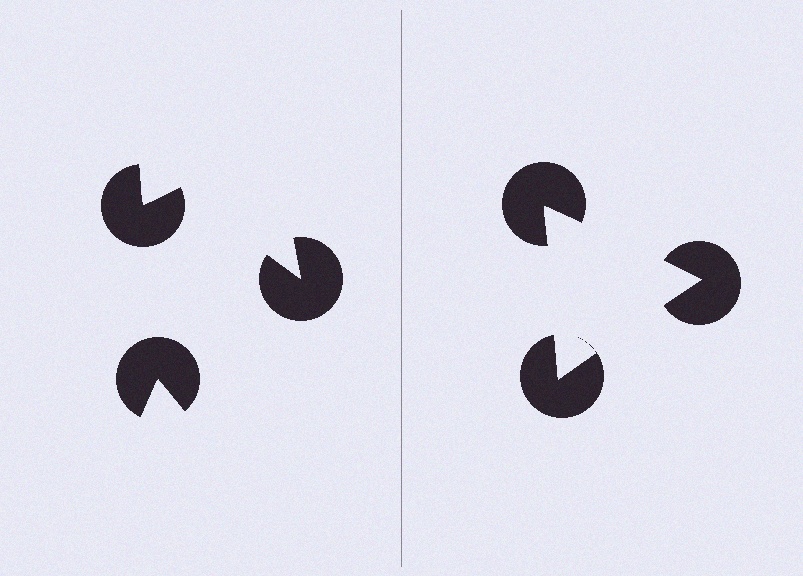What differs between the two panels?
The pac-man discs are positioned identically on both sides; only the wedge orientations differ. On the right they align to a triangle; on the left they are misaligned.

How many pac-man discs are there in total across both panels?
6 — 3 on each side.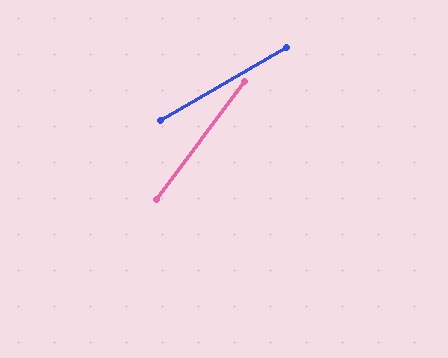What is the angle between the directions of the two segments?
Approximately 23 degrees.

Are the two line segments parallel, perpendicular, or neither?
Neither parallel nor perpendicular — they differ by about 23°.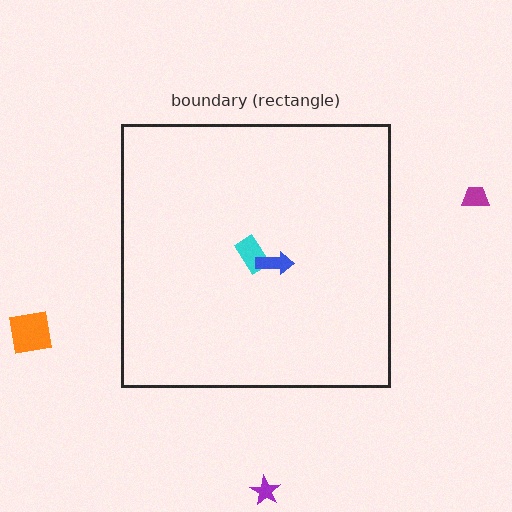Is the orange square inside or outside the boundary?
Outside.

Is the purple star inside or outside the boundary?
Outside.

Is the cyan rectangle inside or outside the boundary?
Inside.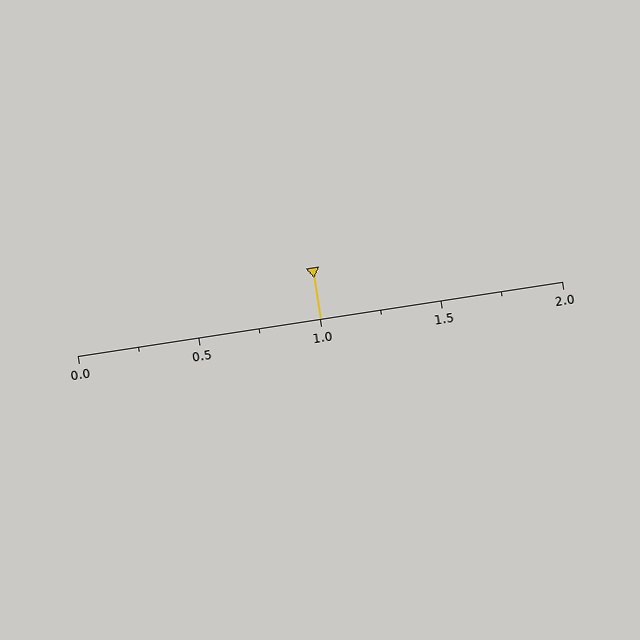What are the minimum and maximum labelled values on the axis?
The axis runs from 0.0 to 2.0.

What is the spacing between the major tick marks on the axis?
The major ticks are spaced 0.5 apart.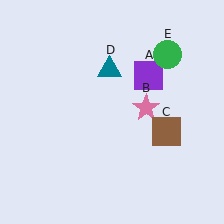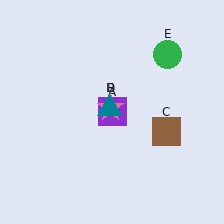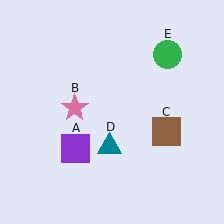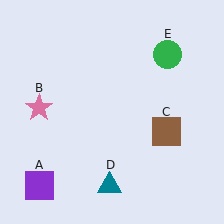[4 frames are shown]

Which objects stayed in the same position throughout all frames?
Brown square (object C) and green circle (object E) remained stationary.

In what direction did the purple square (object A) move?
The purple square (object A) moved down and to the left.